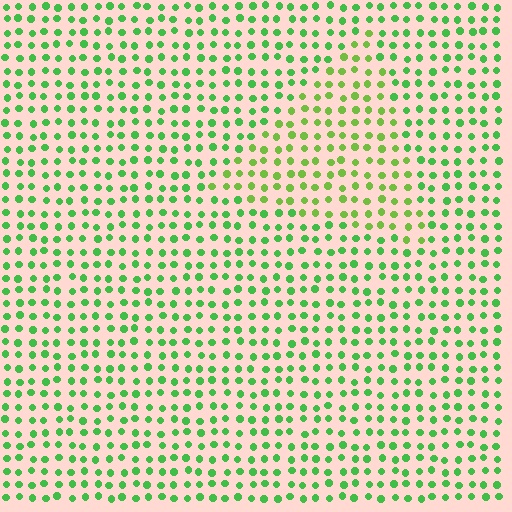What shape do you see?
I see a triangle.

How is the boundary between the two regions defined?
The boundary is defined purely by a slight shift in hue (about 27 degrees). Spacing, size, and orientation are identical on both sides.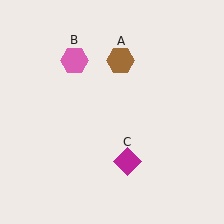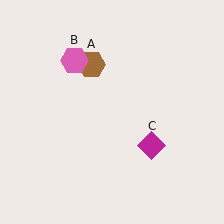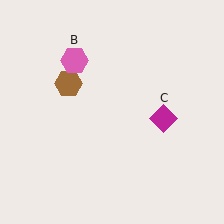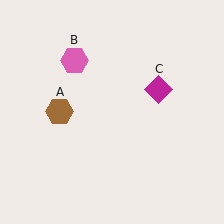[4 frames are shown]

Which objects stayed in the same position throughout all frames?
Pink hexagon (object B) remained stationary.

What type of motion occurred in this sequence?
The brown hexagon (object A), magenta diamond (object C) rotated counterclockwise around the center of the scene.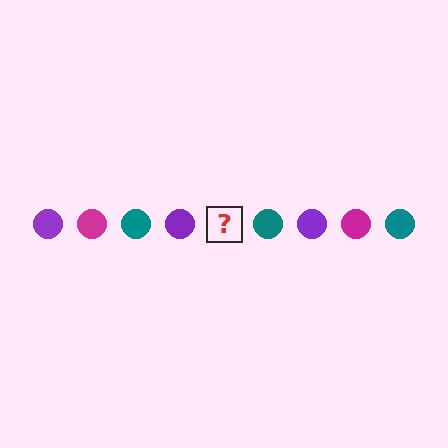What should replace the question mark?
The question mark should be replaced with a magenta circle.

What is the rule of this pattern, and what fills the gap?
The rule is that the pattern cycles through purple, magenta, teal circles. The gap should be filled with a magenta circle.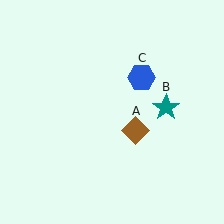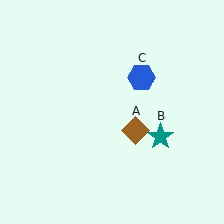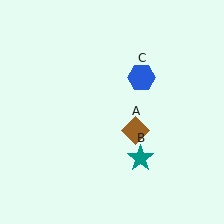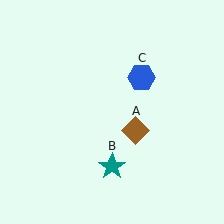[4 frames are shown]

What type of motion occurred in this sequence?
The teal star (object B) rotated clockwise around the center of the scene.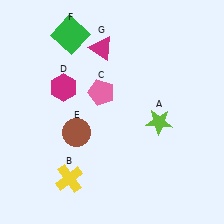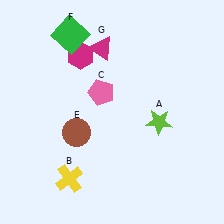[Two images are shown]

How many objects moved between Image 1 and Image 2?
1 object moved between the two images.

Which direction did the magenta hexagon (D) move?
The magenta hexagon (D) moved up.